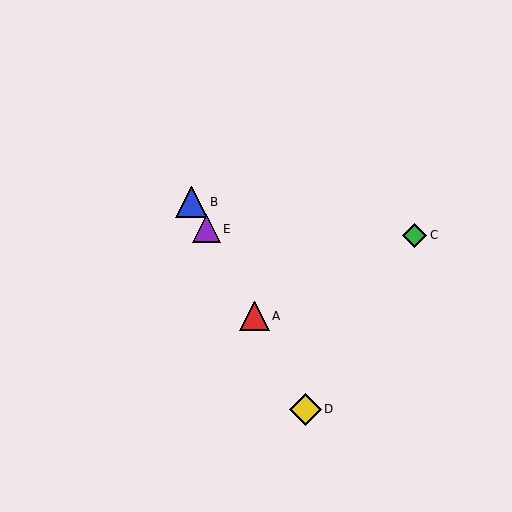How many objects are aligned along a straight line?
4 objects (A, B, D, E) are aligned along a straight line.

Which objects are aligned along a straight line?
Objects A, B, D, E are aligned along a straight line.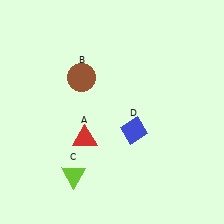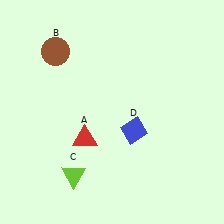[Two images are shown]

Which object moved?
The brown circle (B) moved up.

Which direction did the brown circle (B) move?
The brown circle (B) moved up.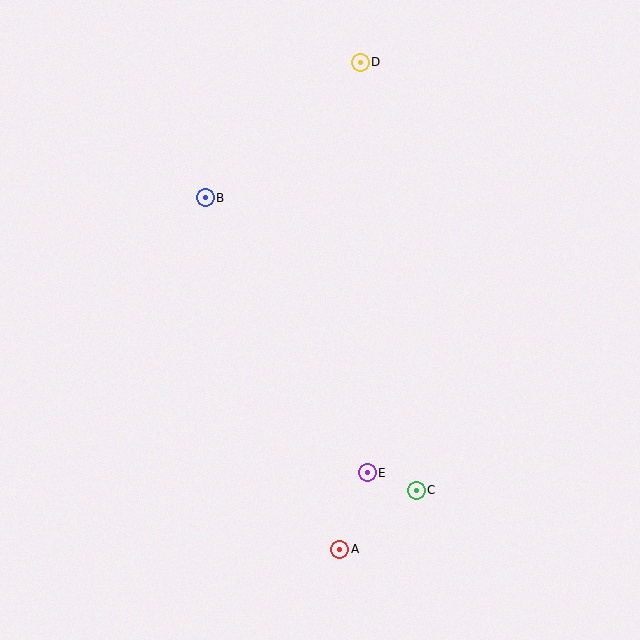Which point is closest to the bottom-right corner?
Point C is closest to the bottom-right corner.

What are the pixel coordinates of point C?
Point C is at (416, 490).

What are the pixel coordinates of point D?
Point D is at (360, 62).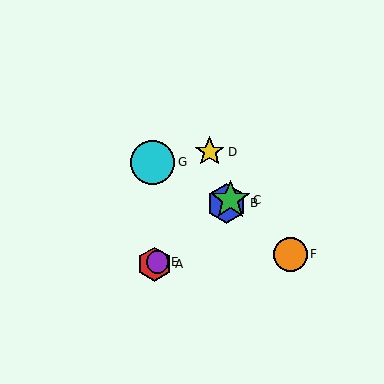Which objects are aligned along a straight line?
Objects A, B, C, E are aligned along a straight line.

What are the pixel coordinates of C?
Object C is at (230, 200).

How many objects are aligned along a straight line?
4 objects (A, B, C, E) are aligned along a straight line.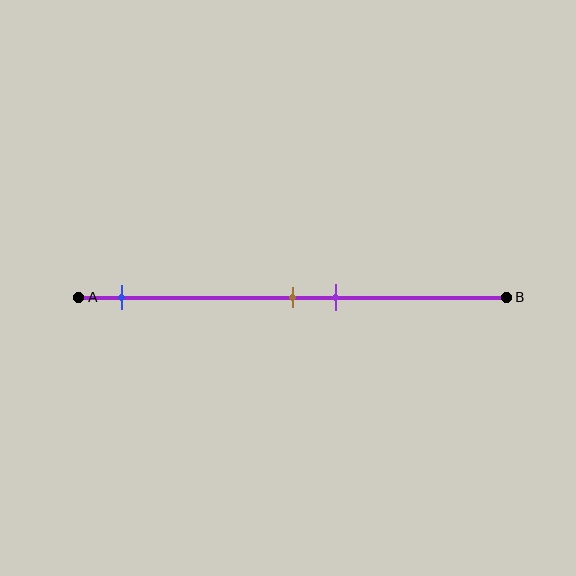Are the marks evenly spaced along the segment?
No, the marks are not evenly spaced.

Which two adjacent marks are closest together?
The brown and purple marks are the closest adjacent pair.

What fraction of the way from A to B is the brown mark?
The brown mark is approximately 50% (0.5) of the way from A to B.